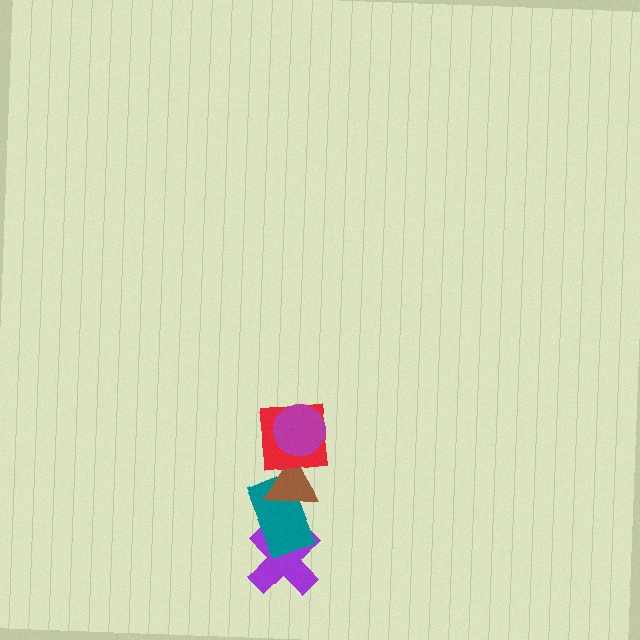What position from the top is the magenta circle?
The magenta circle is 1st from the top.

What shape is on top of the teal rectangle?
The brown triangle is on top of the teal rectangle.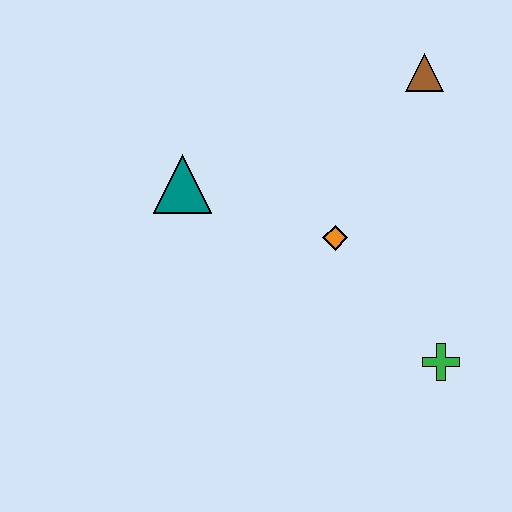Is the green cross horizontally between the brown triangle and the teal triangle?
No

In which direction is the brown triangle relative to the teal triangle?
The brown triangle is to the right of the teal triangle.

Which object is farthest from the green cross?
The teal triangle is farthest from the green cross.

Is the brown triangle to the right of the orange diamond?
Yes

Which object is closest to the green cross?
The orange diamond is closest to the green cross.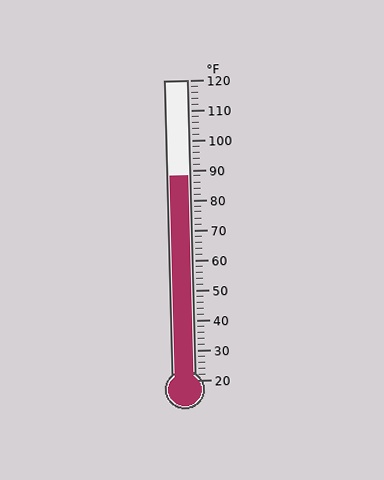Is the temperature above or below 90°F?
The temperature is below 90°F.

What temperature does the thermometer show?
The thermometer shows approximately 88°F.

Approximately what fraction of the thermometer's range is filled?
The thermometer is filled to approximately 70% of its range.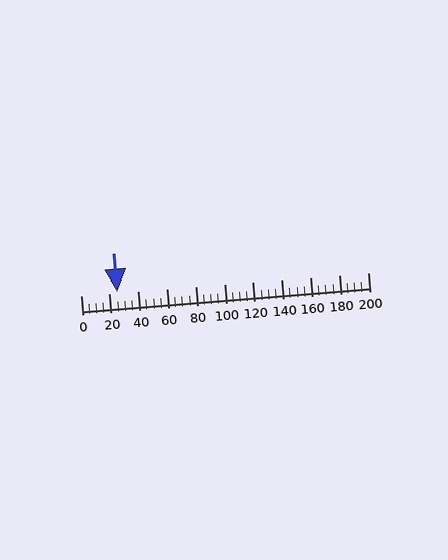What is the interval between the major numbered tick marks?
The major tick marks are spaced 20 units apart.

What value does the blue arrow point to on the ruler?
The blue arrow points to approximately 25.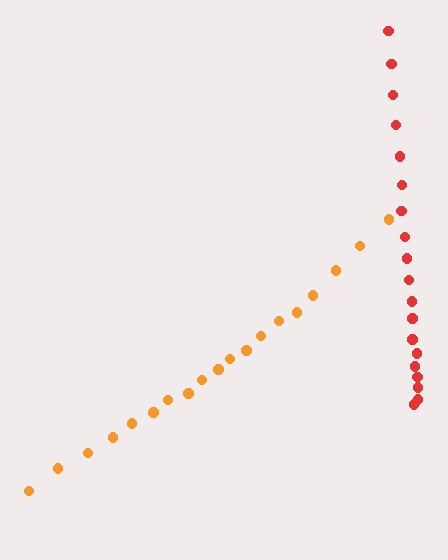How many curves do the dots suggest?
There are 2 distinct paths.